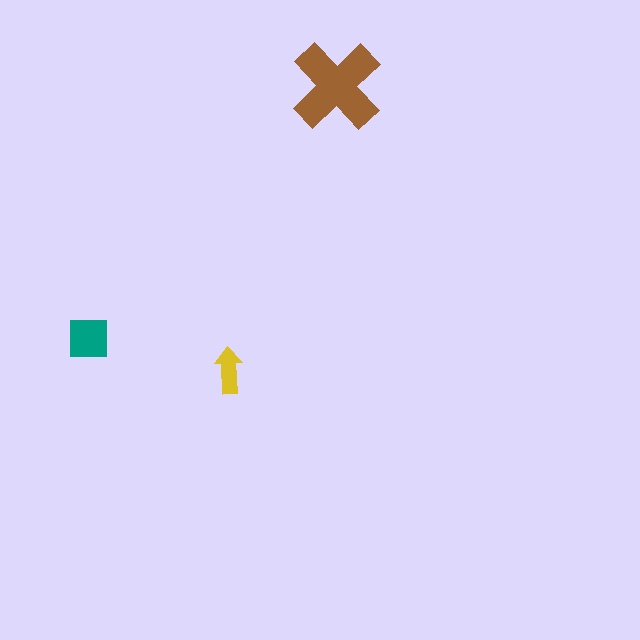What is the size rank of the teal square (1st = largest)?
2nd.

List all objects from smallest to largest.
The yellow arrow, the teal square, the brown cross.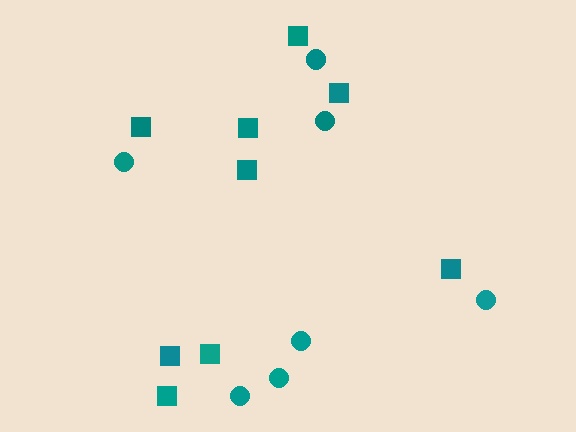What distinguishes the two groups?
There are 2 groups: one group of squares (9) and one group of circles (7).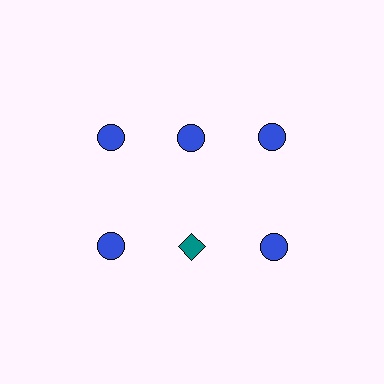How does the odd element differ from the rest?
It differs in both color (teal instead of blue) and shape (diamond instead of circle).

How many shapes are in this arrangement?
There are 6 shapes arranged in a grid pattern.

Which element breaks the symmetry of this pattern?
The teal diamond in the second row, second from left column breaks the symmetry. All other shapes are blue circles.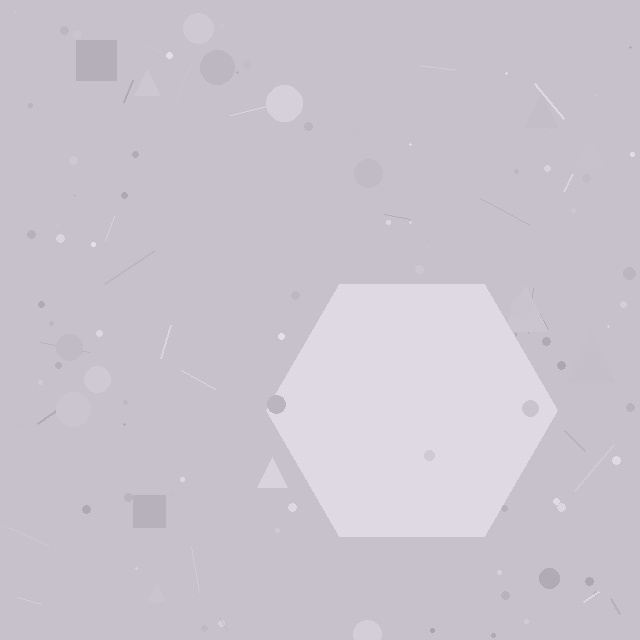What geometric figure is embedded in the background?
A hexagon is embedded in the background.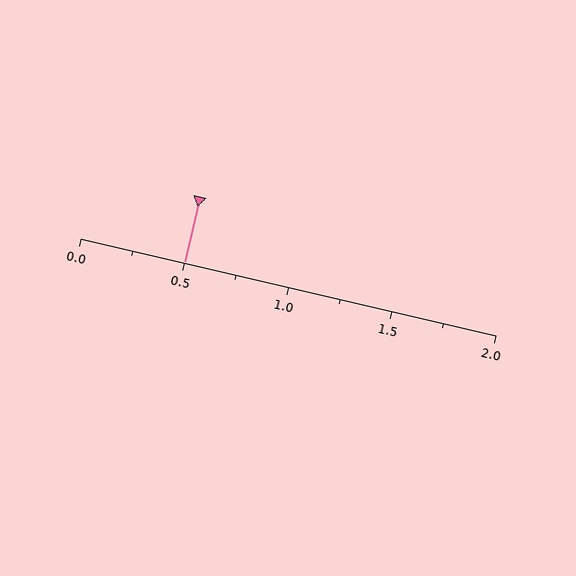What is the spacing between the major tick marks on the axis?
The major ticks are spaced 0.5 apart.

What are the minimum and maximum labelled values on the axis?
The axis runs from 0.0 to 2.0.